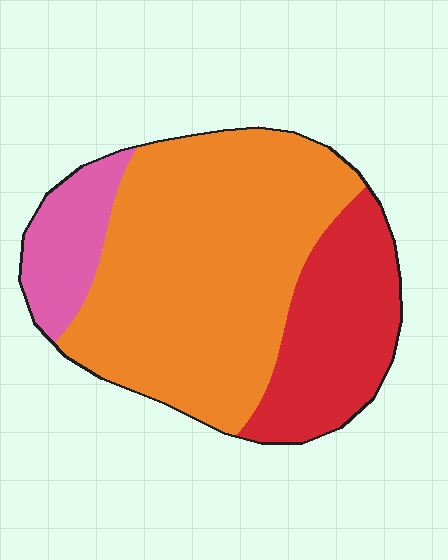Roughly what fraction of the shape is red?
Red takes up between a quarter and a half of the shape.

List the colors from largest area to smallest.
From largest to smallest: orange, red, pink.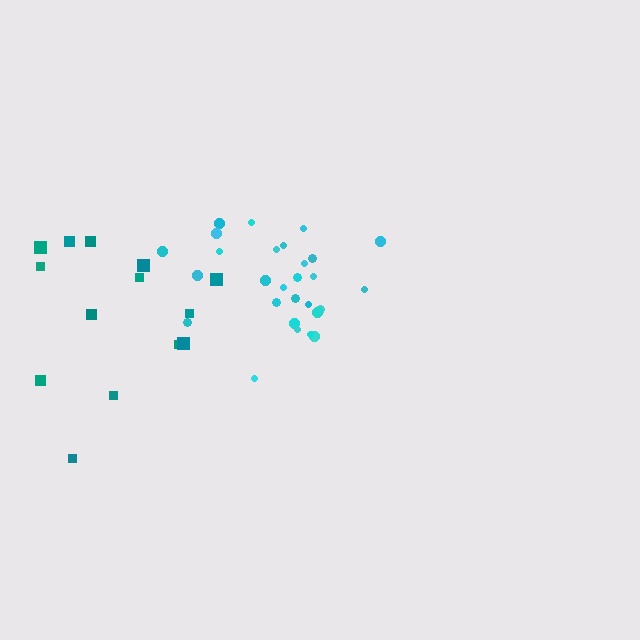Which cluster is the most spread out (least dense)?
Teal.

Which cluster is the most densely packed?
Cyan.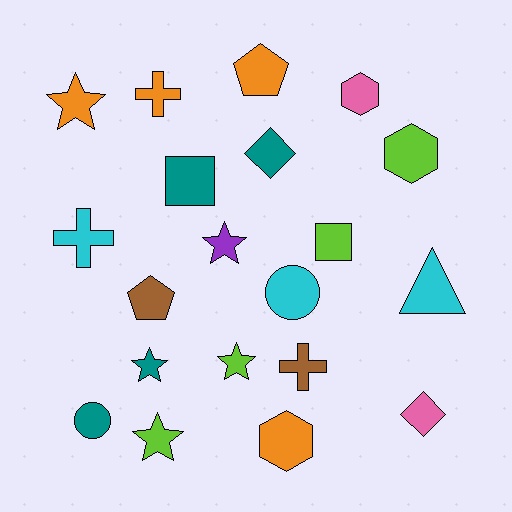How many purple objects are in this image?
There is 1 purple object.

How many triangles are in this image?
There is 1 triangle.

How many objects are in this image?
There are 20 objects.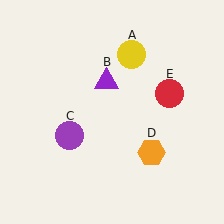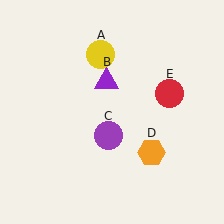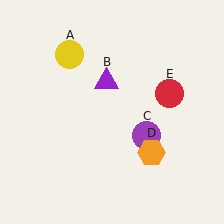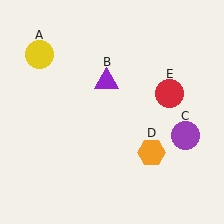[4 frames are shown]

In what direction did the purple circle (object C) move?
The purple circle (object C) moved right.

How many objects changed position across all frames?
2 objects changed position: yellow circle (object A), purple circle (object C).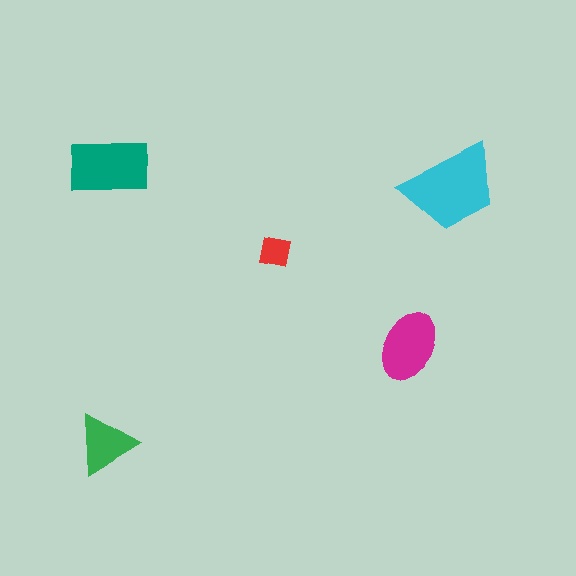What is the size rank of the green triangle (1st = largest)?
4th.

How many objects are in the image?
There are 5 objects in the image.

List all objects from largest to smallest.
The cyan trapezoid, the teal rectangle, the magenta ellipse, the green triangle, the red square.